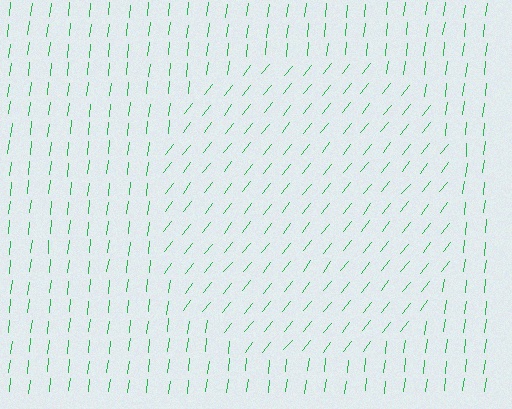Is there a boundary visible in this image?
Yes, there is a texture boundary formed by a change in line orientation.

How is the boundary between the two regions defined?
The boundary is defined purely by a change in line orientation (approximately 32 degrees difference). All lines are the same color and thickness.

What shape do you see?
I see a circle.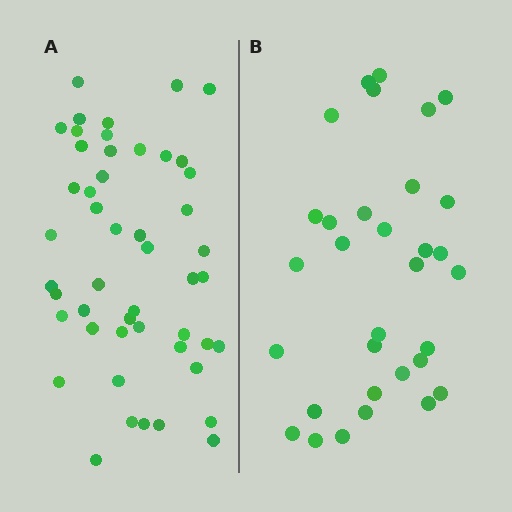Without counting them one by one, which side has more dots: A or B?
Region A (the left region) has more dots.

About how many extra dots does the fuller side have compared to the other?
Region A has approximately 15 more dots than region B.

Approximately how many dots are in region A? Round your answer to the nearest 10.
About 50 dots. (The exact count is 49, which rounds to 50.)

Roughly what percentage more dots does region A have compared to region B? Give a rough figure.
About 55% more.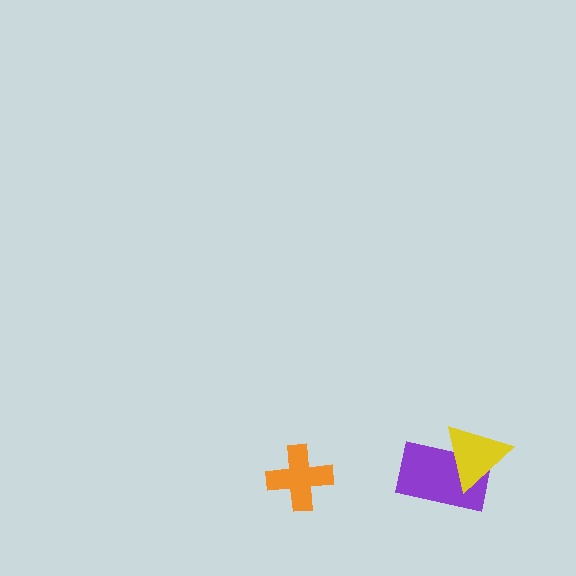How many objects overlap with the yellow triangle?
1 object overlaps with the yellow triangle.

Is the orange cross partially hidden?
No, no other shape covers it.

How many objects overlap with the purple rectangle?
1 object overlaps with the purple rectangle.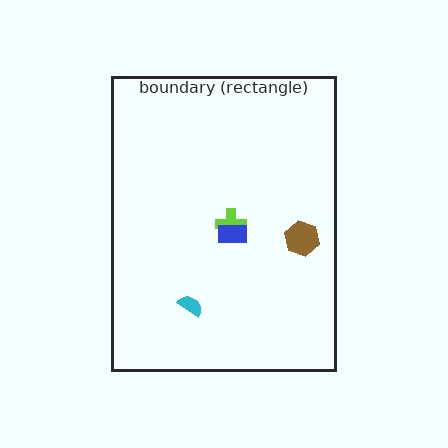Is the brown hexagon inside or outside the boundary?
Inside.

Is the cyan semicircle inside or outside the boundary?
Inside.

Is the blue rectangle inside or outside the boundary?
Inside.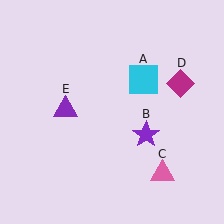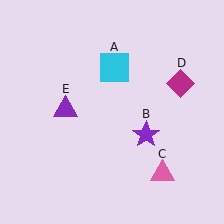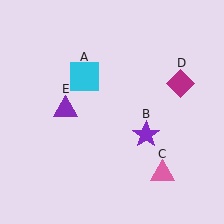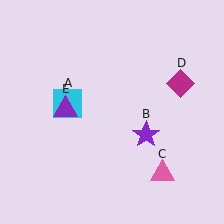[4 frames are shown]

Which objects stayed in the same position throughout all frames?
Purple star (object B) and pink triangle (object C) and magenta diamond (object D) and purple triangle (object E) remained stationary.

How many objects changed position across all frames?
1 object changed position: cyan square (object A).